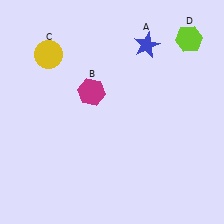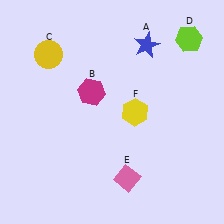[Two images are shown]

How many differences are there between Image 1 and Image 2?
There are 2 differences between the two images.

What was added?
A pink diamond (E), a yellow hexagon (F) were added in Image 2.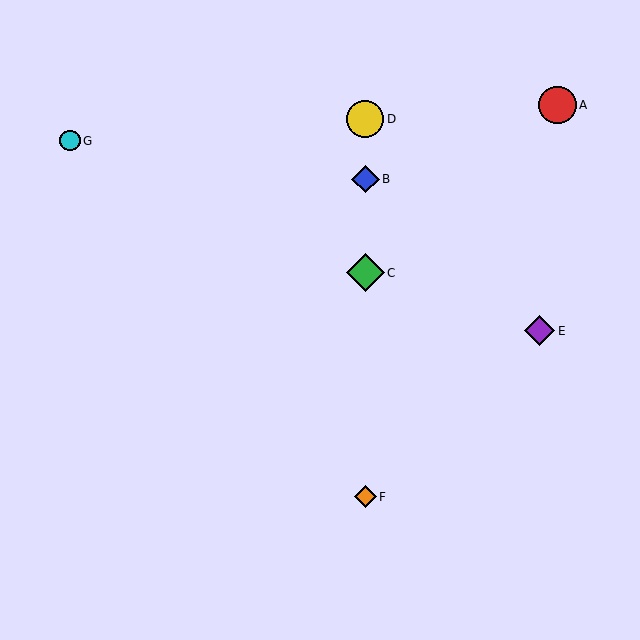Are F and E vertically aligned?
No, F is at x≈365 and E is at x≈539.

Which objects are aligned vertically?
Objects B, C, D, F are aligned vertically.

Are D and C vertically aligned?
Yes, both are at x≈365.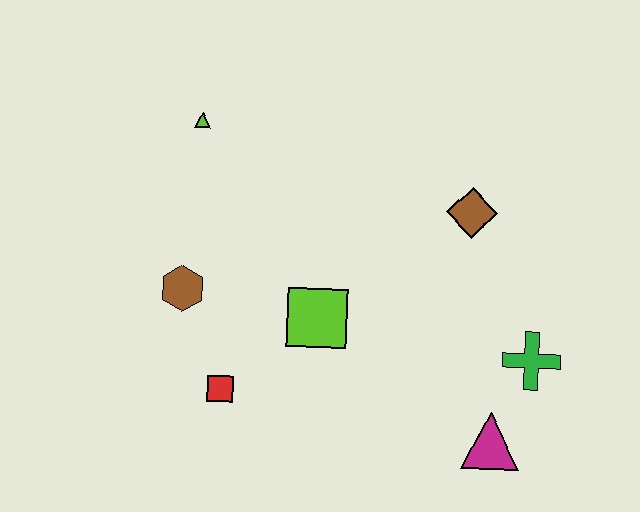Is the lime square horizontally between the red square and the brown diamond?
Yes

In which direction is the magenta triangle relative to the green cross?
The magenta triangle is below the green cross.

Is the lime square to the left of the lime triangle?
No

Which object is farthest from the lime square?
The lime triangle is farthest from the lime square.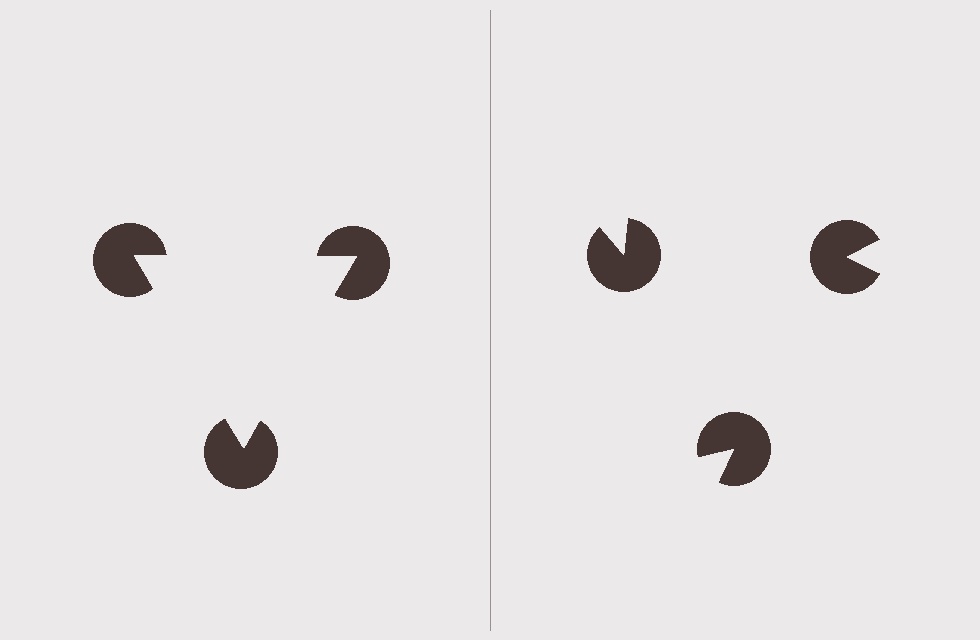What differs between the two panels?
The pac-man discs are positioned identically on both sides; only the wedge orientations differ. On the left they align to a triangle; on the right they are misaligned.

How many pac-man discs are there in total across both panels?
6 — 3 on each side.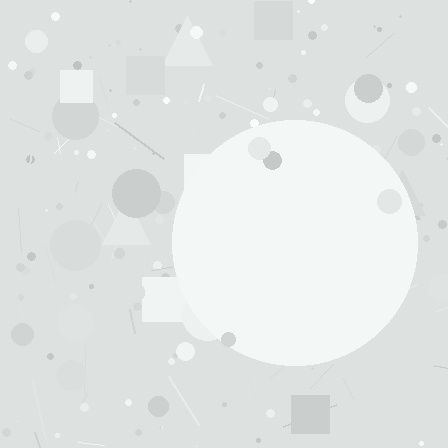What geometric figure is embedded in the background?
A circle is embedded in the background.